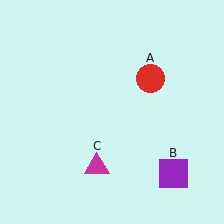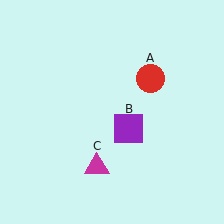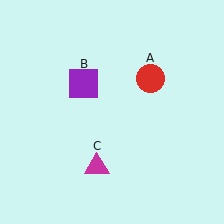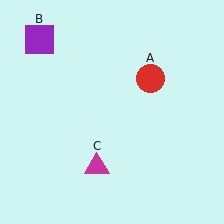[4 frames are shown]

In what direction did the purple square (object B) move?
The purple square (object B) moved up and to the left.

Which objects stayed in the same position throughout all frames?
Red circle (object A) and magenta triangle (object C) remained stationary.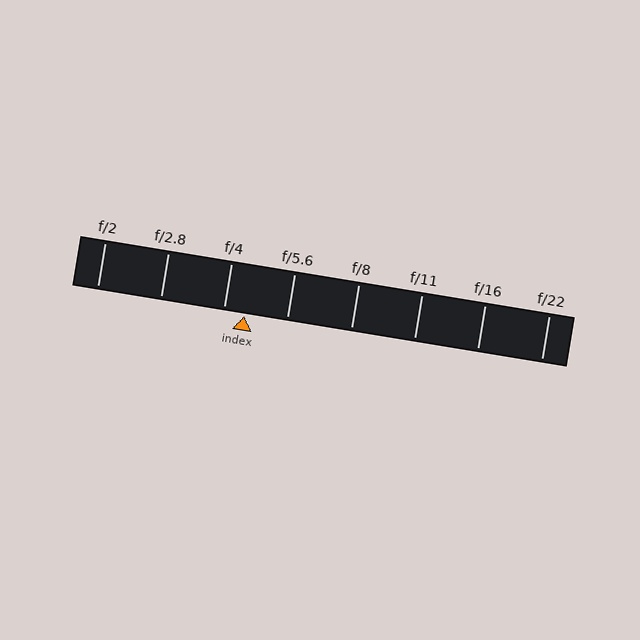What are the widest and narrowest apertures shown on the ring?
The widest aperture shown is f/2 and the narrowest is f/22.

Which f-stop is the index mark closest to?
The index mark is closest to f/4.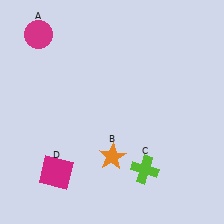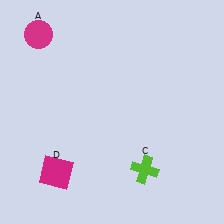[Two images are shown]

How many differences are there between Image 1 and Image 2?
There is 1 difference between the two images.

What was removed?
The orange star (B) was removed in Image 2.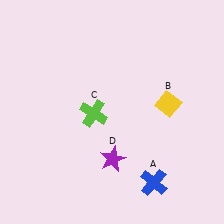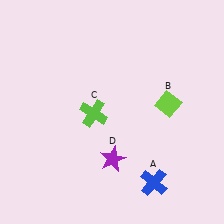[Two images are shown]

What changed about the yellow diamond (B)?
In Image 1, B is yellow. In Image 2, it changed to lime.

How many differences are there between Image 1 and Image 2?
There is 1 difference between the two images.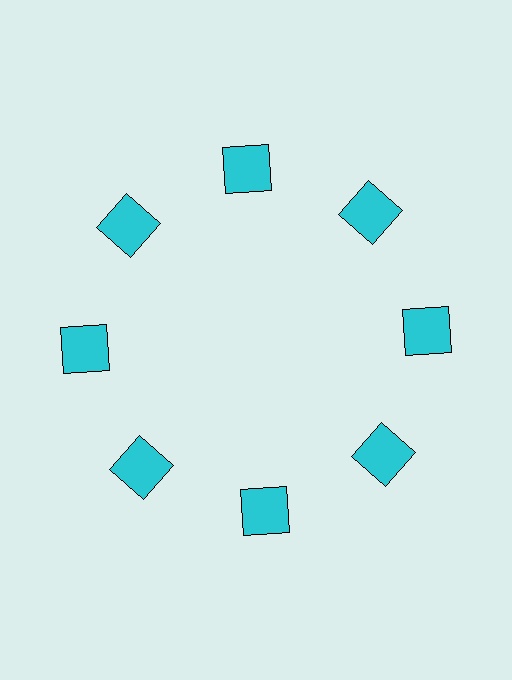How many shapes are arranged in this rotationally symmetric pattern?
There are 8 shapes, arranged in 8 groups of 1.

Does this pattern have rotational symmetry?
Yes, this pattern has 8-fold rotational symmetry. It looks the same after rotating 45 degrees around the center.